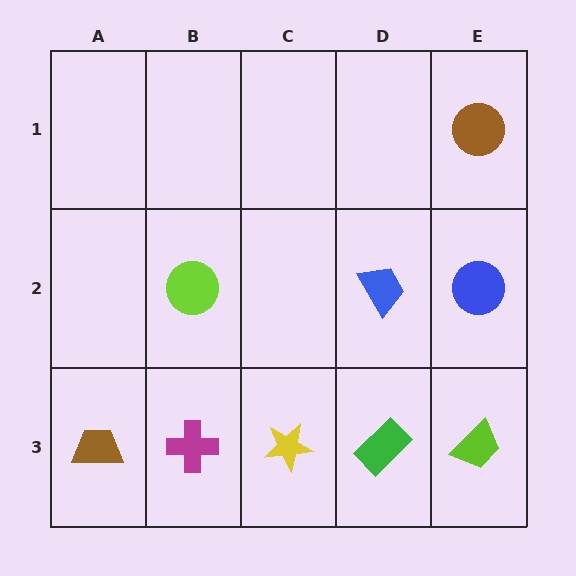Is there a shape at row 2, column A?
No, that cell is empty.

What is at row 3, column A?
A brown trapezoid.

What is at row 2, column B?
A lime circle.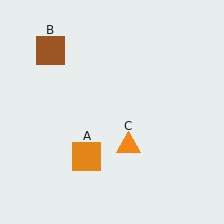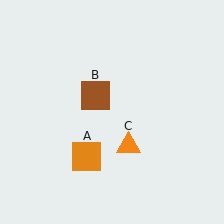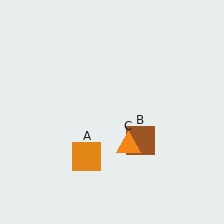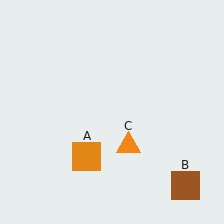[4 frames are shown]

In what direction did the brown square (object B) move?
The brown square (object B) moved down and to the right.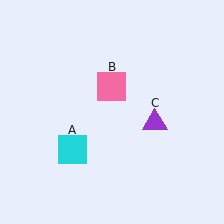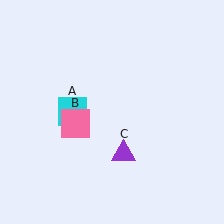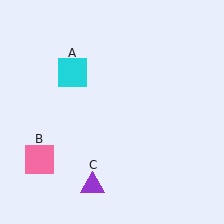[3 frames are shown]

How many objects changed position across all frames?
3 objects changed position: cyan square (object A), pink square (object B), purple triangle (object C).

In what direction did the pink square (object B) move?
The pink square (object B) moved down and to the left.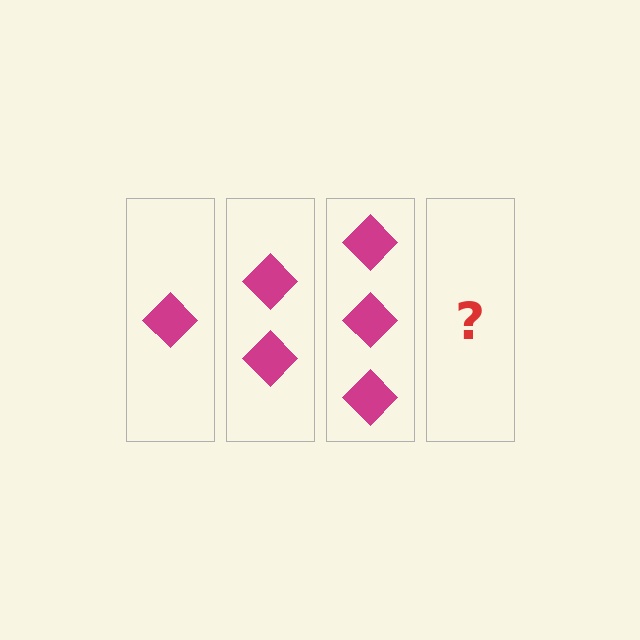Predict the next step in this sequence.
The next step is 4 diamonds.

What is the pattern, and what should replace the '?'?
The pattern is that each step adds one more diamond. The '?' should be 4 diamonds.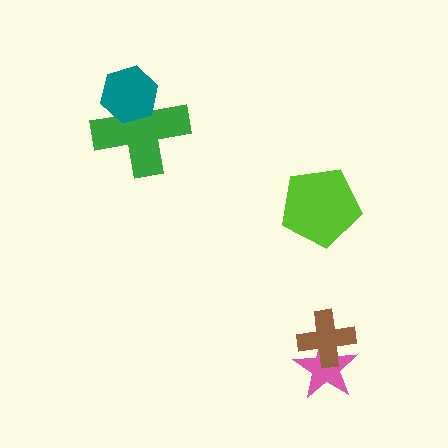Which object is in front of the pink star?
The brown cross is in front of the pink star.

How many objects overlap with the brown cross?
1 object overlaps with the brown cross.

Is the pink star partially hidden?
Yes, it is partially covered by another shape.